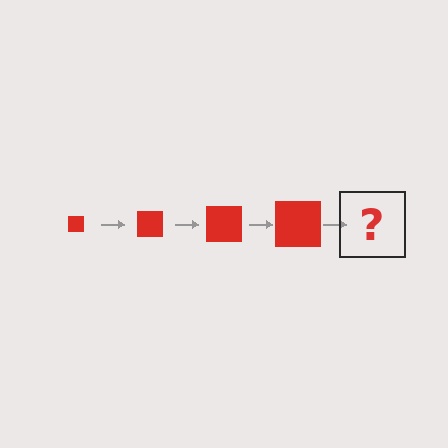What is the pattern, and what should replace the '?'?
The pattern is that the square gets progressively larger each step. The '?' should be a red square, larger than the previous one.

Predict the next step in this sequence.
The next step is a red square, larger than the previous one.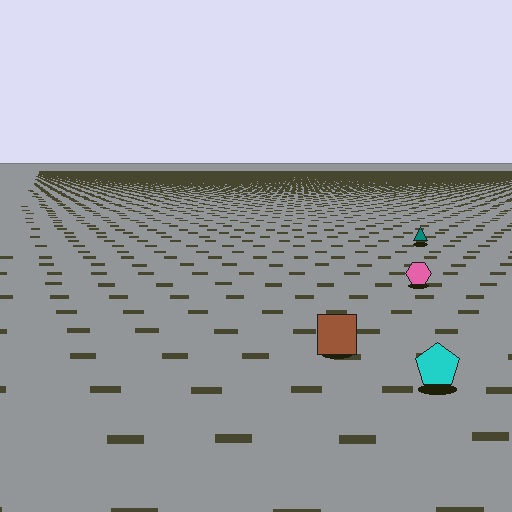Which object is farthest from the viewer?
The teal triangle is farthest from the viewer. It appears smaller and the ground texture around it is denser.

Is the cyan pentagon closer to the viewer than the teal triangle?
Yes. The cyan pentagon is closer — you can tell from the texture gradient: the ground texture is coarser near it.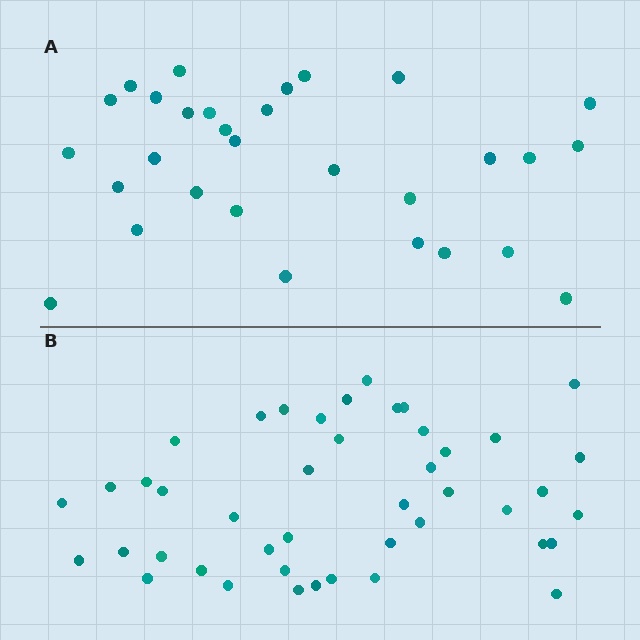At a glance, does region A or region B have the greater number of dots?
Region B (the bottom region) has more dots.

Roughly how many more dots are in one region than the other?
Region B has approximately 15 more dots than region A.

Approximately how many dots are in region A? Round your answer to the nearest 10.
About 30 dots.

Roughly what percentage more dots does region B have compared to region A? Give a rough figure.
About 45% more.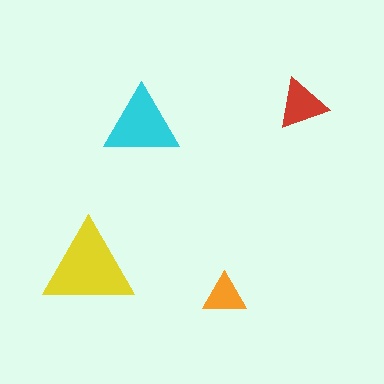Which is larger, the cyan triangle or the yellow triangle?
The yellow one.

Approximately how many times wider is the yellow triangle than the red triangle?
About 2 times wider.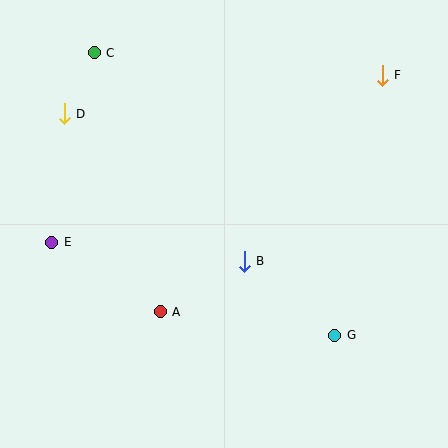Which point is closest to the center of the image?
Point B at (244, 261) is closest to the center.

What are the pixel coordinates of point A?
Point A is at (160, 312).